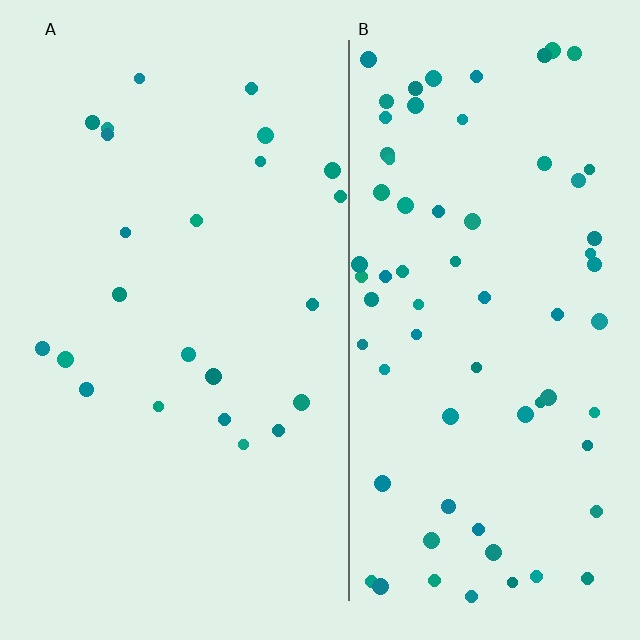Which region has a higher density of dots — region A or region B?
B (the right).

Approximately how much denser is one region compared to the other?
Approximately 3.0× — region B over region A.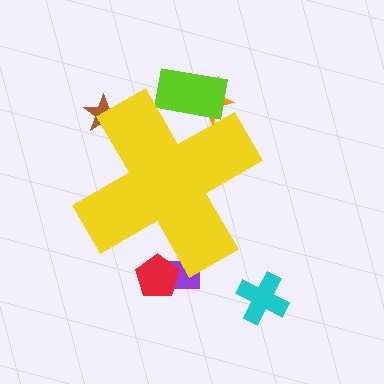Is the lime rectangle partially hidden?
Yes, the lime rectangle is partially hidden behind the yellow cross.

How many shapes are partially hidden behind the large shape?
5 shapes are partially hidden.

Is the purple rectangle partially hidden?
Yes, the purple rectangle is partially hidden behind the yellow cross.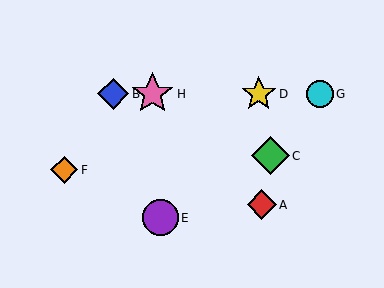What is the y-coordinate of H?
Object H is at y≈94.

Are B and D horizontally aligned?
Yes, both are at y≈94.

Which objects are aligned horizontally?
Objects B, D, G, H are aligned horizontally.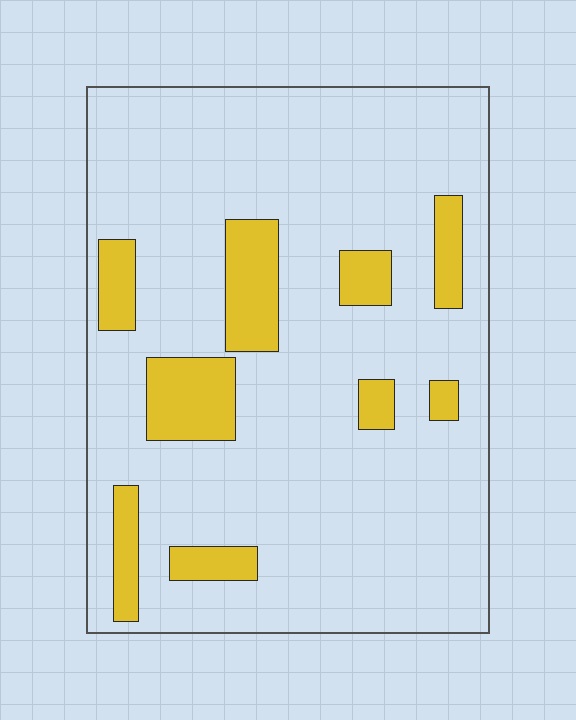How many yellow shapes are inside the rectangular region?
9.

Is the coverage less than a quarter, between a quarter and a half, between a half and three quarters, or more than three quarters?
Less than a quarter.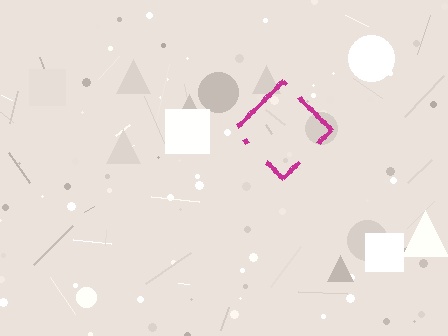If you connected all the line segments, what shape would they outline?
They would outline a diamond.